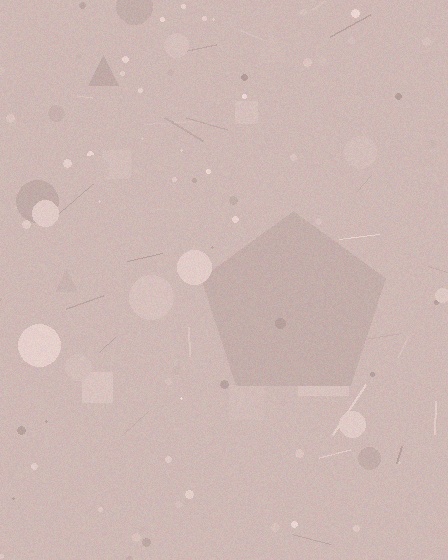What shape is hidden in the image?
A pentagon is hidden in the image.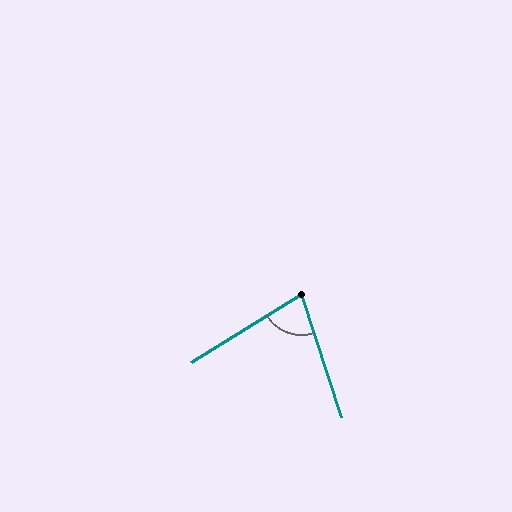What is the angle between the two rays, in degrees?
Approximately 76 degrees.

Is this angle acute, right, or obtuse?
It is acute.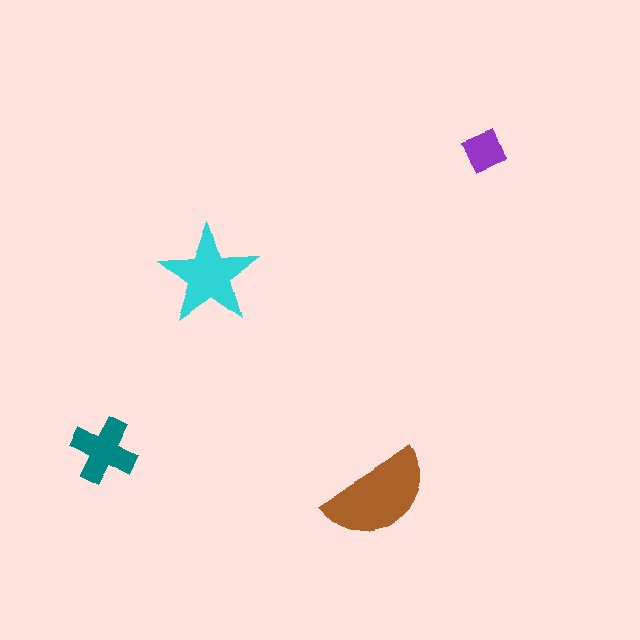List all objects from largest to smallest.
The brown semicircle, the cyan star, the teal cross, the purple square.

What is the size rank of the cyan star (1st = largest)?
2nd.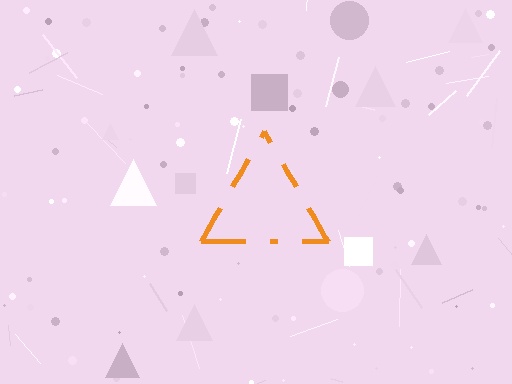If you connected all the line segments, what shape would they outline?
They would outline a triangle.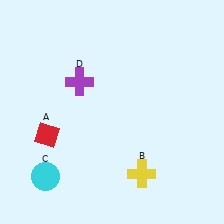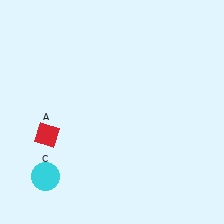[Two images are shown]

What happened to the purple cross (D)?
The purple cross (D) was removed in Image 2. It was in the top-left area of Image 1.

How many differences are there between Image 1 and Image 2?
There are 2 differences between the two images.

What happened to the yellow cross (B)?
The yellow cross (B) was removed in Image 2. It was in the bottom-right area of Image 1.